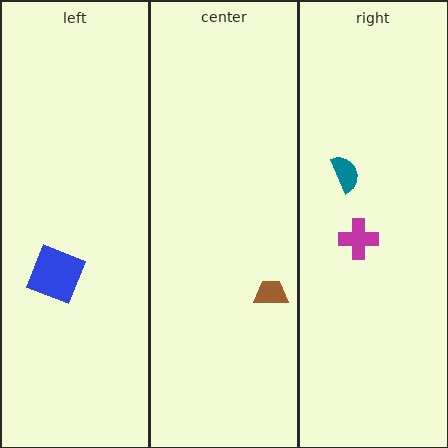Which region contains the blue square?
The left region.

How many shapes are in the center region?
1.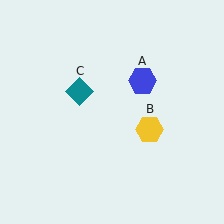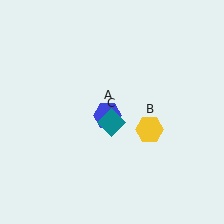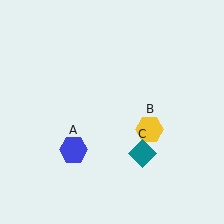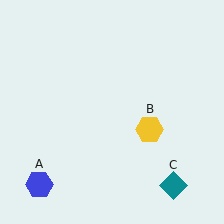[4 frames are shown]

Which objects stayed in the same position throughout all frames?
Yellow hexagon (object B) remained stationary.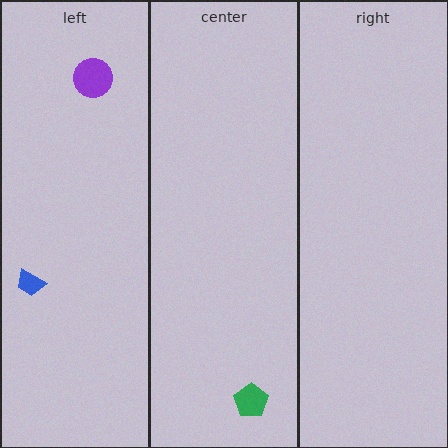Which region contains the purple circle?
The left region.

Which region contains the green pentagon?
The center region.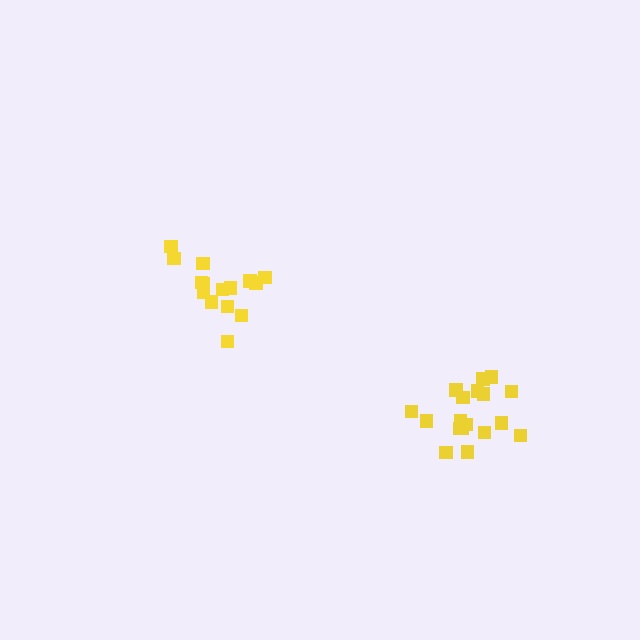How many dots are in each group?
Group 1: 18 dots, Group 2: 15 dots (33 total).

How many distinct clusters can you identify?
There are 2 distinct clusters.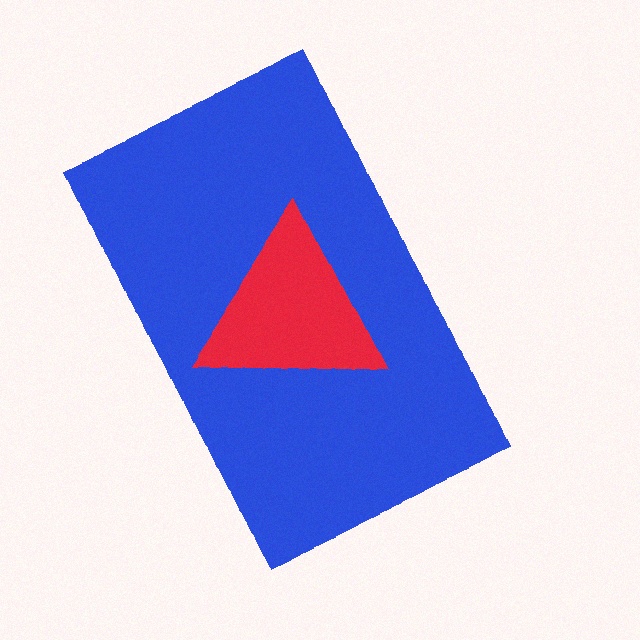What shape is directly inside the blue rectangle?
The red triangle.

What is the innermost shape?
The red triangle.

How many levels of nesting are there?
2.